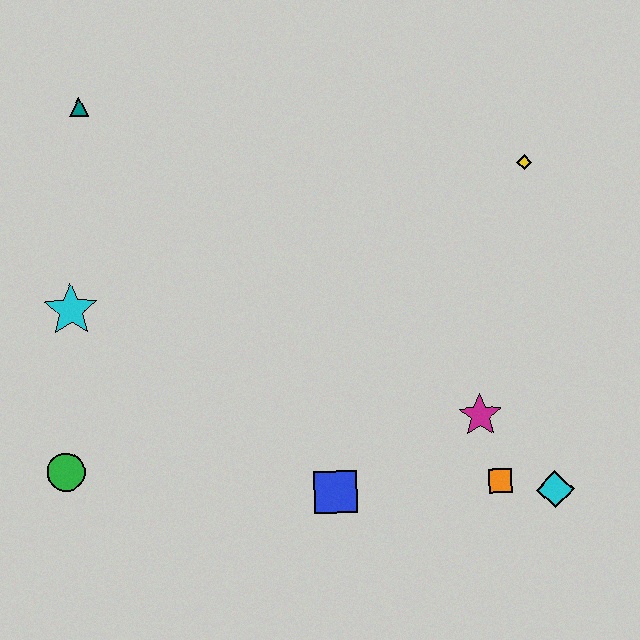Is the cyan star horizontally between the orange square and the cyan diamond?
No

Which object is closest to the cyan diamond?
The orange square is closest to the cyan diamond.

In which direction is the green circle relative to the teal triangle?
The green circle is below the teal triangle.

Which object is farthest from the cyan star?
The cyan diamond is farthest from the cyan star.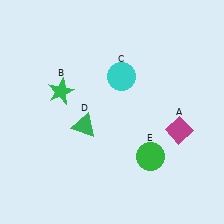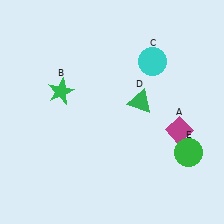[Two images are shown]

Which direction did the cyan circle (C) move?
The cyan circle (C) moved right.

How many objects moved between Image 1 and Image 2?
3 objects moved between the two images.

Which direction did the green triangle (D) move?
The green triangle (D) moved right.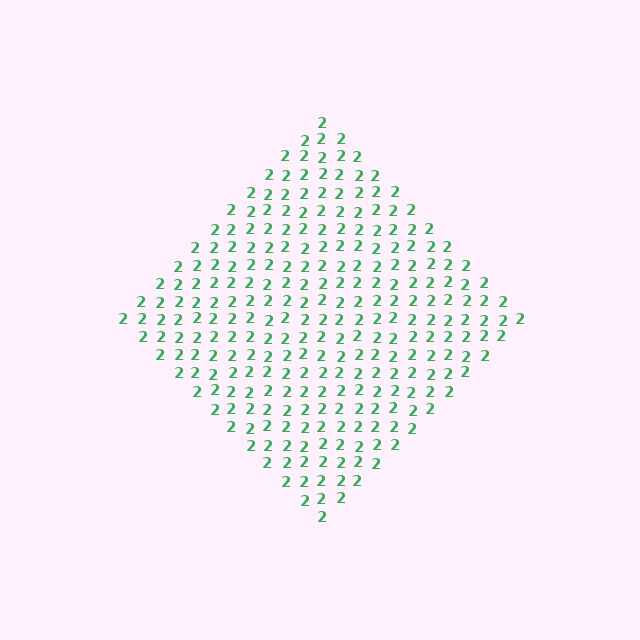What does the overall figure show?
The overall figure shows a diamond.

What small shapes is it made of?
It is made of small digit 2's.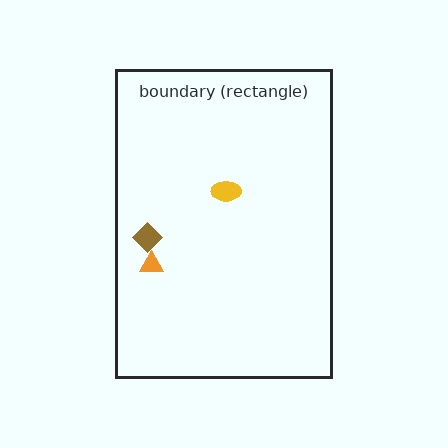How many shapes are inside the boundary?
3 inside, 0 outside.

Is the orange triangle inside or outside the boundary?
Inside.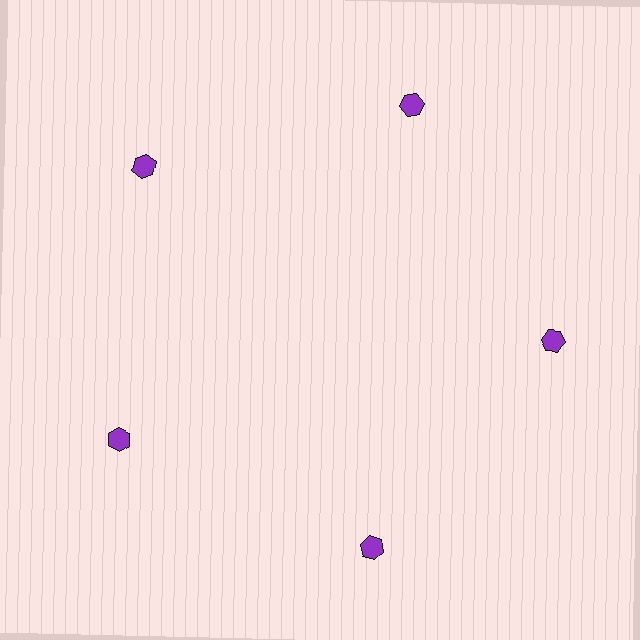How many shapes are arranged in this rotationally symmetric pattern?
There are 5 shapes, arranged in 5 groups of 1.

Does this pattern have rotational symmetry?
Yes, this pattern has 5-fold rotational symmetry. It looks the same after rotating 72 degrees around the center.